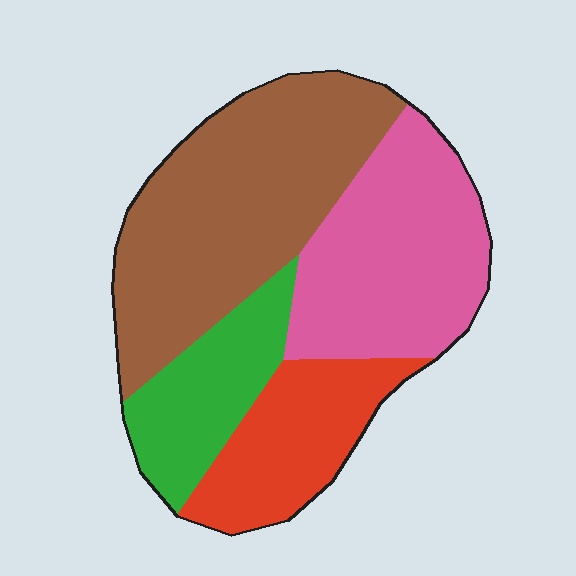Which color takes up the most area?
Brown, at roughly 40%.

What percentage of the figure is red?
Red covers 18% of the figure.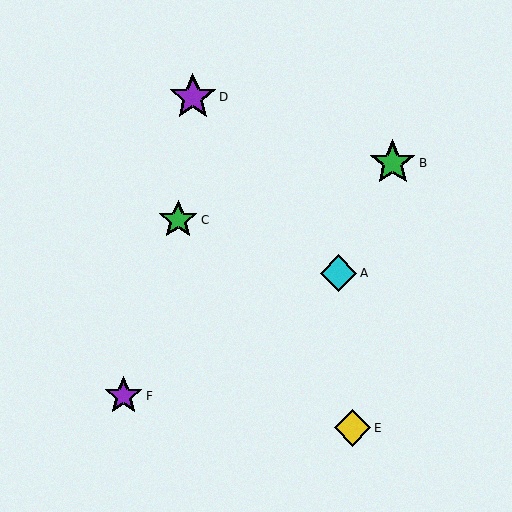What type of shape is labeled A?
Shape A is a cyan diamond.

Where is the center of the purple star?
The center of the purple star is at (193, 97).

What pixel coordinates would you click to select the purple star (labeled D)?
Click at (193, 97) to select the purple star D.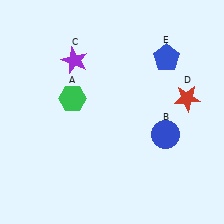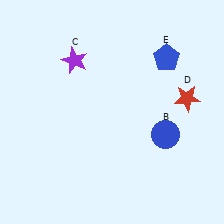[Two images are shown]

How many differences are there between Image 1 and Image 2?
There is 1 difference between the two images.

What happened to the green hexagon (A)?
The green hexagon (A) was removed in Image 2. It was in the top-left area of Image 1.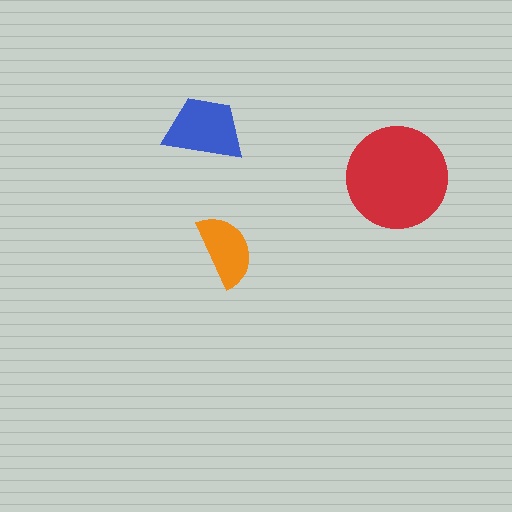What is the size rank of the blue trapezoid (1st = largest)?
2nd.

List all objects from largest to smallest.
The red circle, the blue trapezoid, the orange semicircle.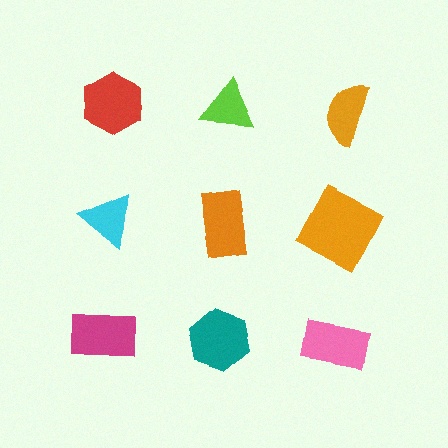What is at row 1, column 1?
A red hexagon.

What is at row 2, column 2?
An orange rectangle.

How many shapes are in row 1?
3 shapes.